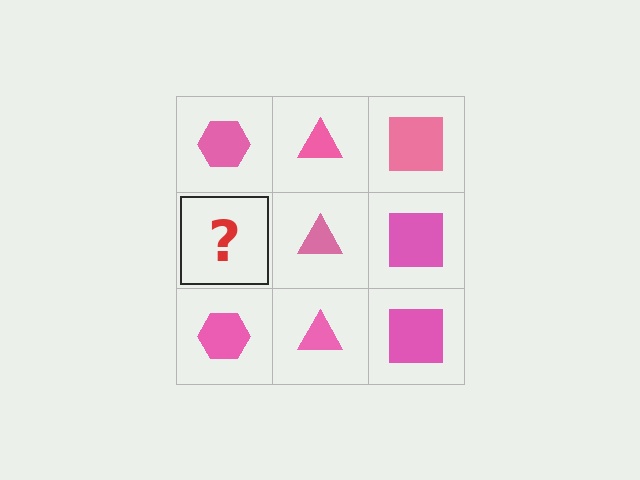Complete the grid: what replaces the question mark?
The question mark should be replaced with a pink hexagon.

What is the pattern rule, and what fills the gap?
The rule is that each column has a consistent shape. The gap should be filled with a pink hexagon.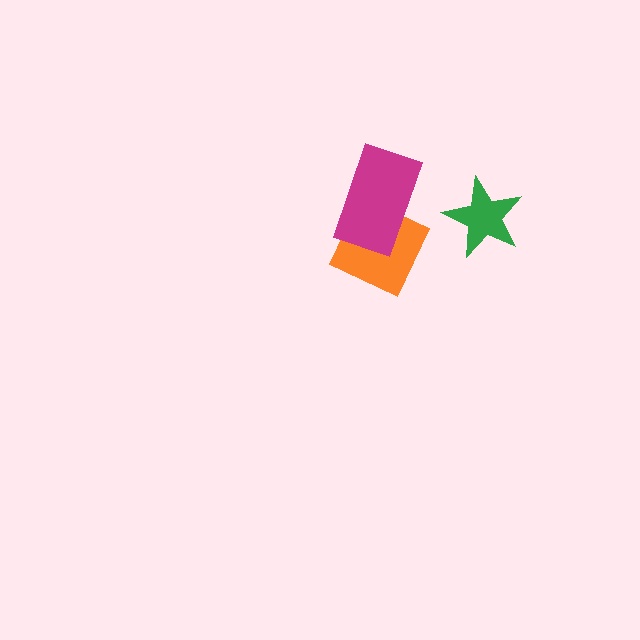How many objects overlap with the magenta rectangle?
1 object overlaps with the magenta rectangle.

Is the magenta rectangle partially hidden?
No, no other shape covers it.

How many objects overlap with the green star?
0 objects overlap with the green star.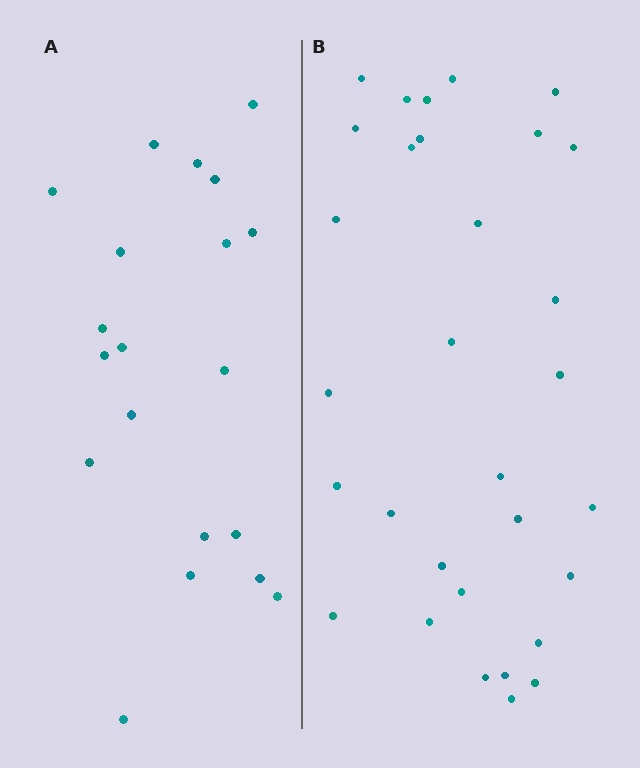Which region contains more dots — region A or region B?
Region B (the right region) has more dots.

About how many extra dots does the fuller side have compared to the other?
Region B has roughly 12 or so more dots than region A.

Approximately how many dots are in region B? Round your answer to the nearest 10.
About 30 dots. (The exact count is 31, which rounds to 30.)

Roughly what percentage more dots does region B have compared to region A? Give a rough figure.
About 55% more.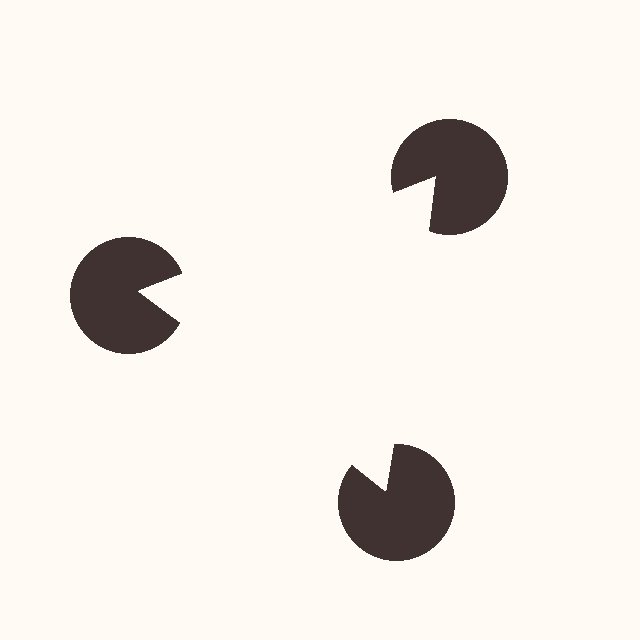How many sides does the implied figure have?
3 sides.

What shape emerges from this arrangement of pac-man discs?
An illusory triangle — its edges are inferred from the aligned wedge cuts in the pac-man discs, not physically drawn.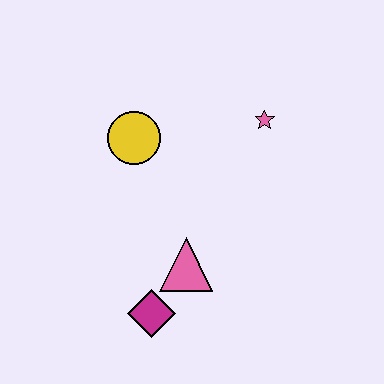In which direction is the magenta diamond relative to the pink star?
The magenta diamond is below the pink star.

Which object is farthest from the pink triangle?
The pink star is farthest from the pink triangle.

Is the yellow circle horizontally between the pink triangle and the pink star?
No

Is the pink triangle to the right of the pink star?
No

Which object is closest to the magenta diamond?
The pink triangle is closest to the magenta diamond.